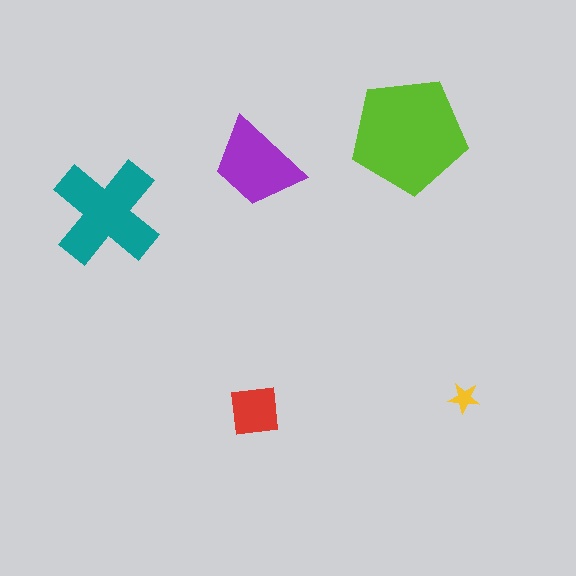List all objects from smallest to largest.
The yellow star, the red square, the purple trapezoid, the teal cross, the lime pentagon.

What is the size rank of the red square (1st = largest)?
4th.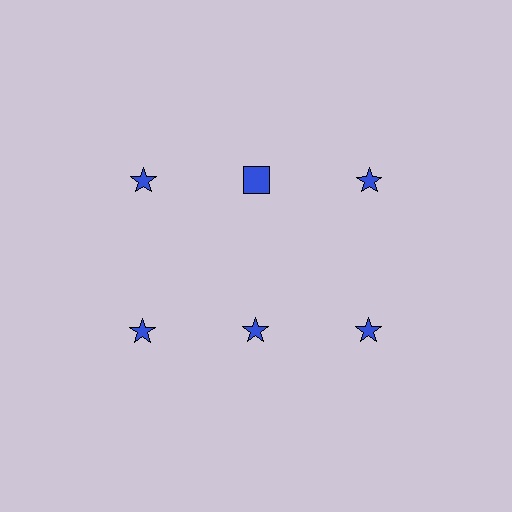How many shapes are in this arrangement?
There are 6 shapes arranged in a grid pattern.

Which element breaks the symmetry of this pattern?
The blue square in the top row, second from left column breaks the symmetry. All other shapes are blue stars.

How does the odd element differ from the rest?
It has a different shape: square instead of star.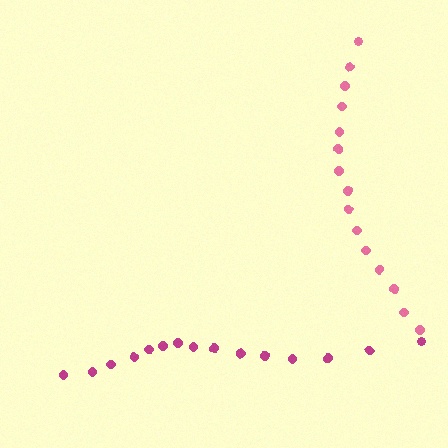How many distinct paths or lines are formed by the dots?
There are 2 distinct paths.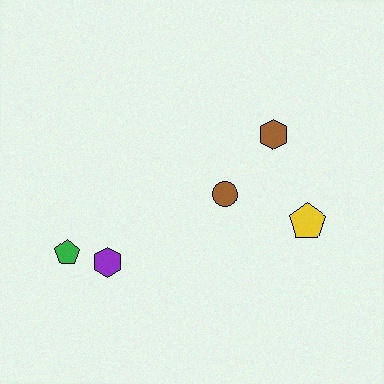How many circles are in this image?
There is 1 circle.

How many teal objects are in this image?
There are no teal objects.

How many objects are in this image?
There are 5 objects.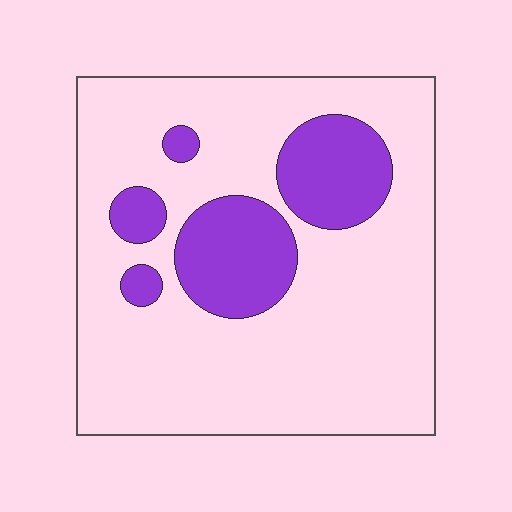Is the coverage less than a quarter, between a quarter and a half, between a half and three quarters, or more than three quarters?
Less than a quarter.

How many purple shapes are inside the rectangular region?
5.